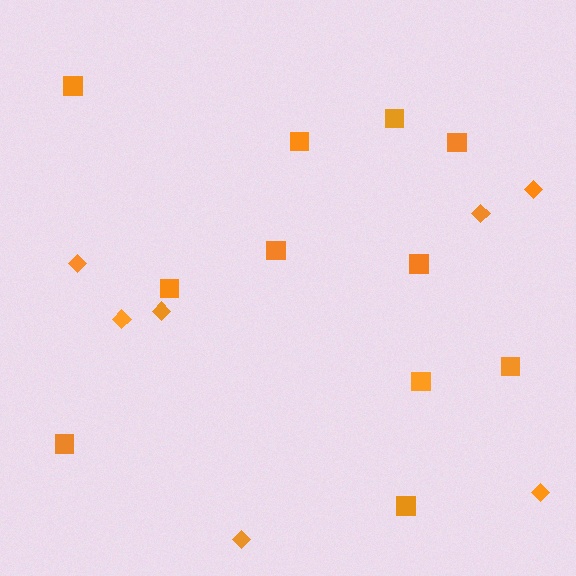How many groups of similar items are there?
There are 2 groups: one group of diamonds (7) and one group of squares (11).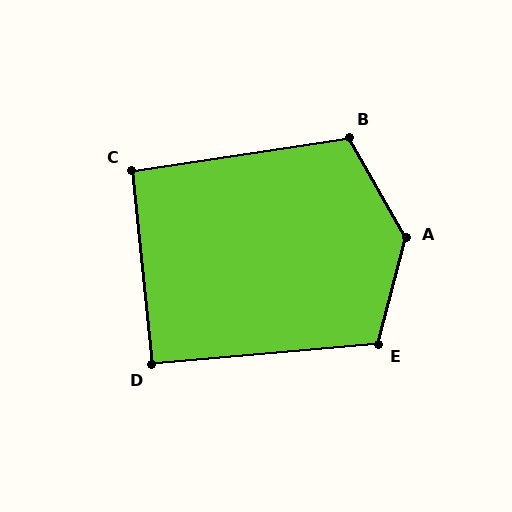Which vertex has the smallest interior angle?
D, at approximately 91 degrees.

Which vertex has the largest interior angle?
A, at approximately 136 degrees.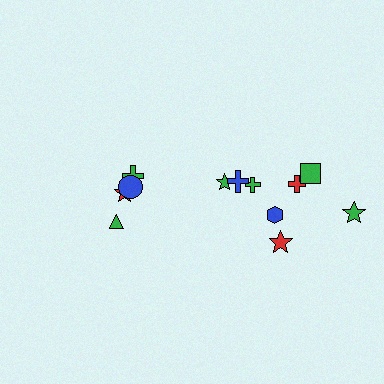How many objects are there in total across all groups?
There are 12 objects.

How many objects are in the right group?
There are 8 objects.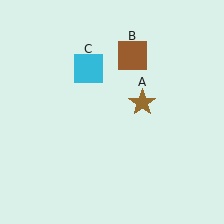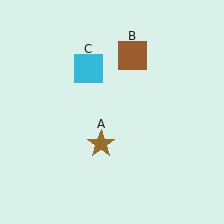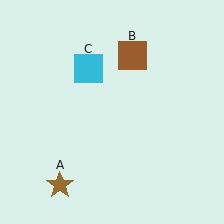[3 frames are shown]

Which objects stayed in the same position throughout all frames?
Brown square (object B) and cyan square (object C) remained stationary.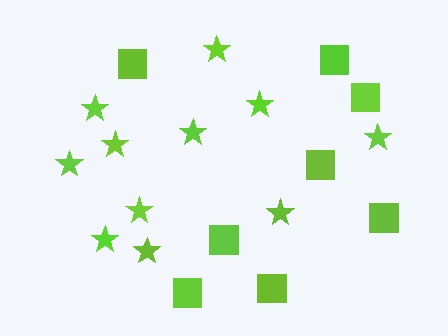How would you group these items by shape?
There are 2 groups: one group of squares (8) and one group of stars (11).